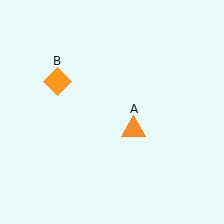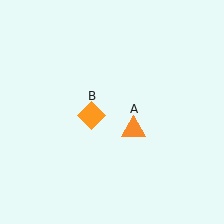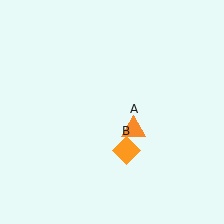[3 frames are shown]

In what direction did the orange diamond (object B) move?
The orange diamond (object B) moved down and to the right.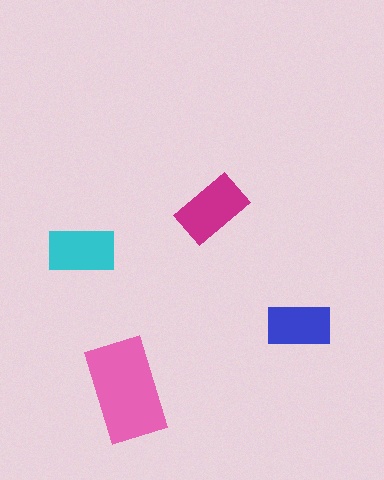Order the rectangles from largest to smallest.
the pink one, the magenta one, the cyan one, the blue one.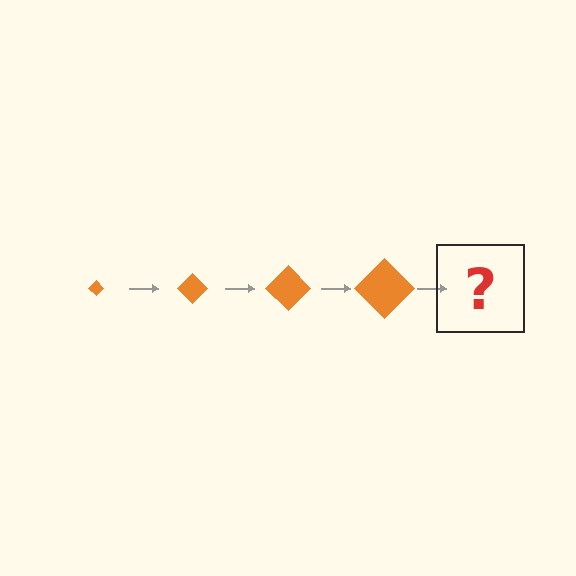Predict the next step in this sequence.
The next step is an orange diamond, larger than the previous one.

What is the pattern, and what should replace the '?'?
The pattern is that the diamond gets progressively larger each step. The '?' should be an orange diamond, larger than the previous one.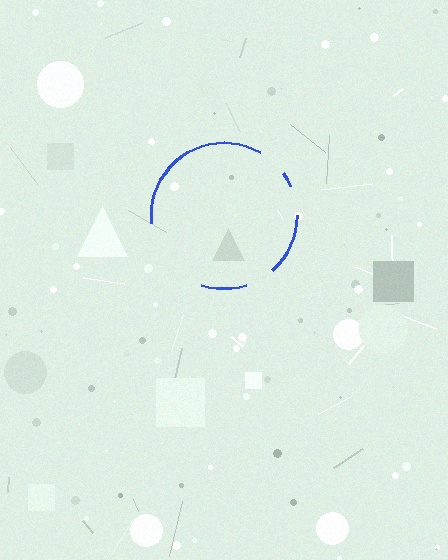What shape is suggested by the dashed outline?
The dashed outline suggests a circle.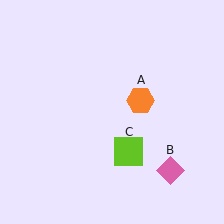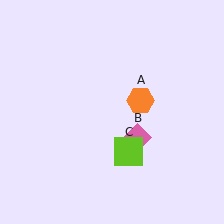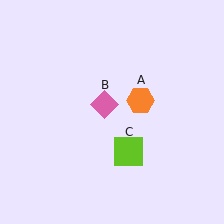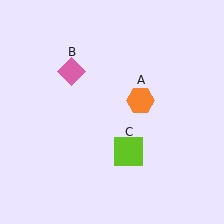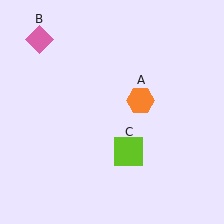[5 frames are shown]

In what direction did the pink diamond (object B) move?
The pink diamond (object B) moved up and to the left.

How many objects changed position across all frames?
1 object changed position: pink diamond (object B).